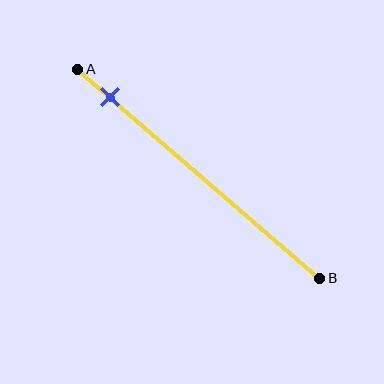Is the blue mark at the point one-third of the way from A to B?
No, the mark is at about 15% from A, not at the 33% one-third point.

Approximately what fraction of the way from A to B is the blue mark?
The blue mark is approximately 15% of the way from A to B.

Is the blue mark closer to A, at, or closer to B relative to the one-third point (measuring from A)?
The blue mark is closer to point A than the one-third point of segment AB.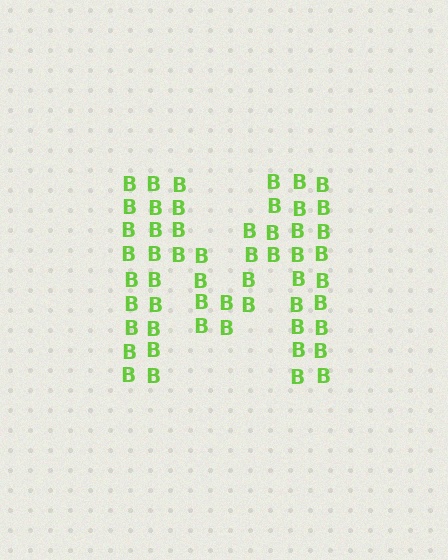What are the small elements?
The small elements are letter B's.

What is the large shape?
The large shape is the letter M.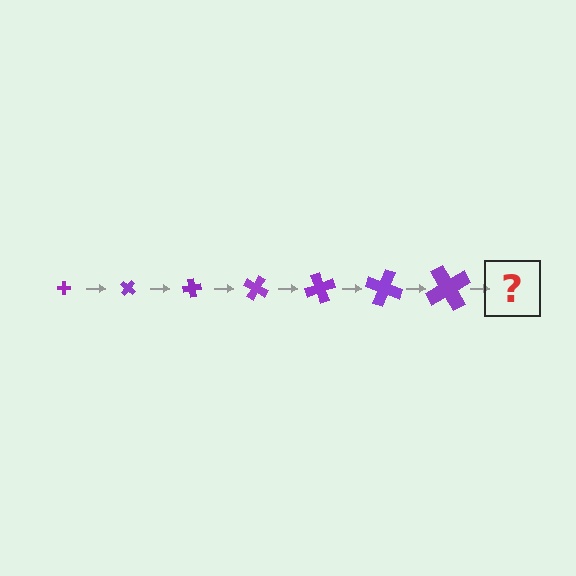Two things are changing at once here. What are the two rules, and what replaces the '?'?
The two rules are that the cross grows larger each step and it rotates 40 degrees each step. The '?' should be a cross, larger than the previous one and rotated 280 degrees from the start.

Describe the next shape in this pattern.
It should be a cross, larger than the previous one and rotated 280 degrees from the start.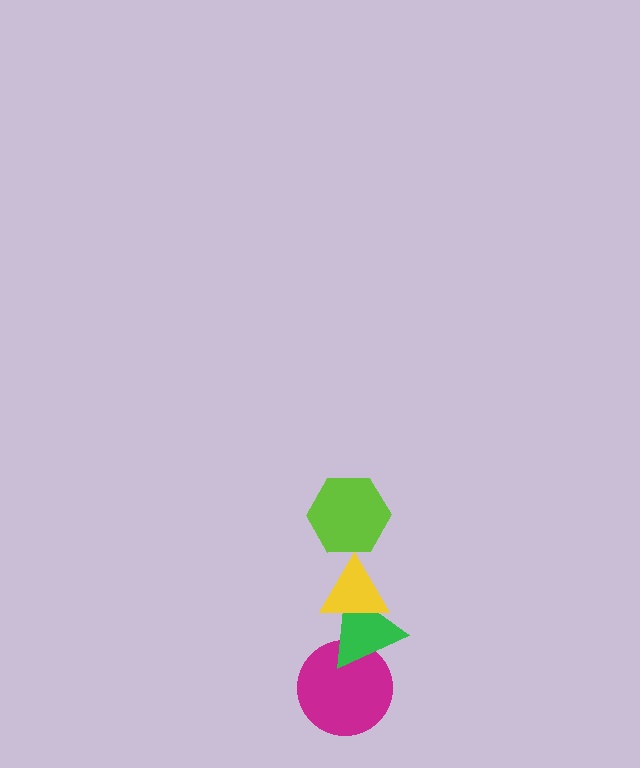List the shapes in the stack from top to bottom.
From top to bottom: the lime hexagon, the yellow triangle, the green triangle, the magenta circle.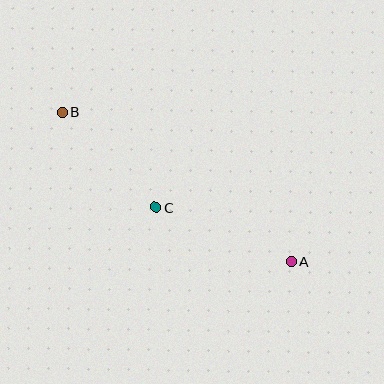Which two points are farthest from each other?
Points A and B are farthest from each other.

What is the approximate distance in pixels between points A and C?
The distance between A and C is approximately 146 pixels.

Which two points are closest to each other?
Points B and C are closest to each other.